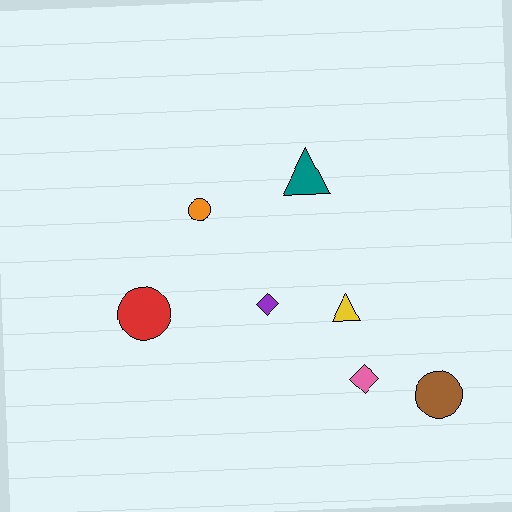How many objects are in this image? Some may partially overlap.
There are 7 objects.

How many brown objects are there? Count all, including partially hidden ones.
There is 1 brown object.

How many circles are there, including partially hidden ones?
There are 3 circles.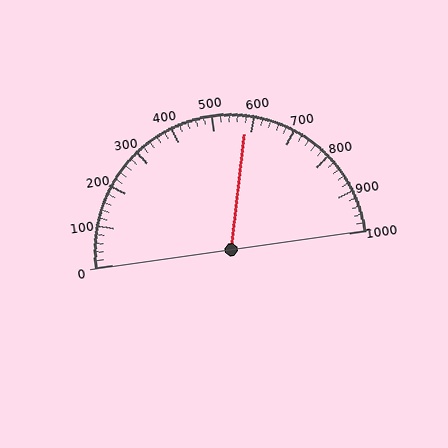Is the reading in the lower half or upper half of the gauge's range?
The reading is in the upper half of the range (0 to 1000).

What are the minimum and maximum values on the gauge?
The gauge ranges from 0 to 1000.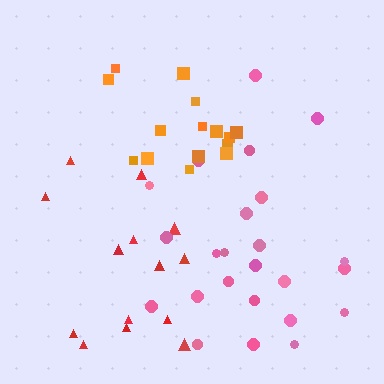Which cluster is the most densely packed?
Orange.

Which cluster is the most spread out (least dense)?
Red.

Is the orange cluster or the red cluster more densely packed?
Orange.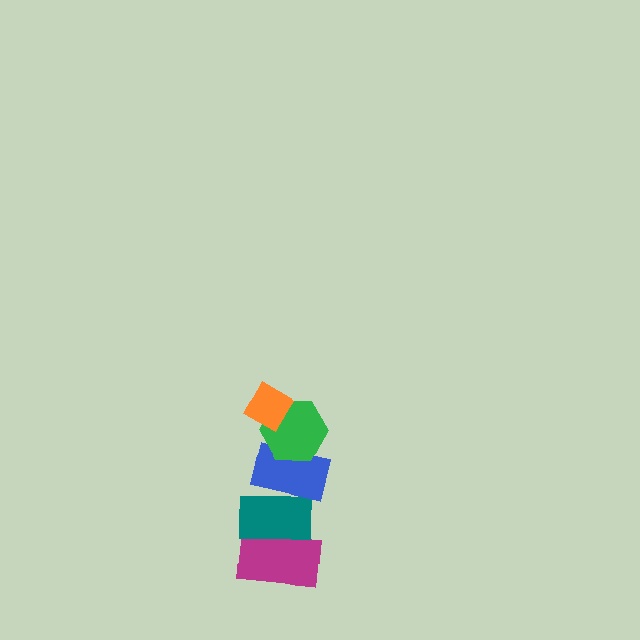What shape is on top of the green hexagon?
The orange diamond is on top of the green hexagon.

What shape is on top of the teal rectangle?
The blue rectangle is on top of the teal rectangle.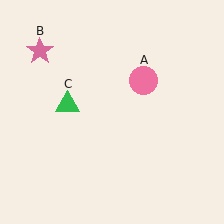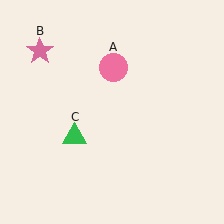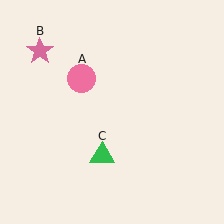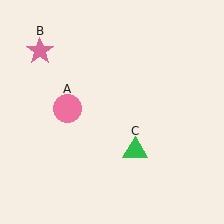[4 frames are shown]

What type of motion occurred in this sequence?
The pink circle (object A), green triangle (object C) rotated counterclockwise around the center of the scene.